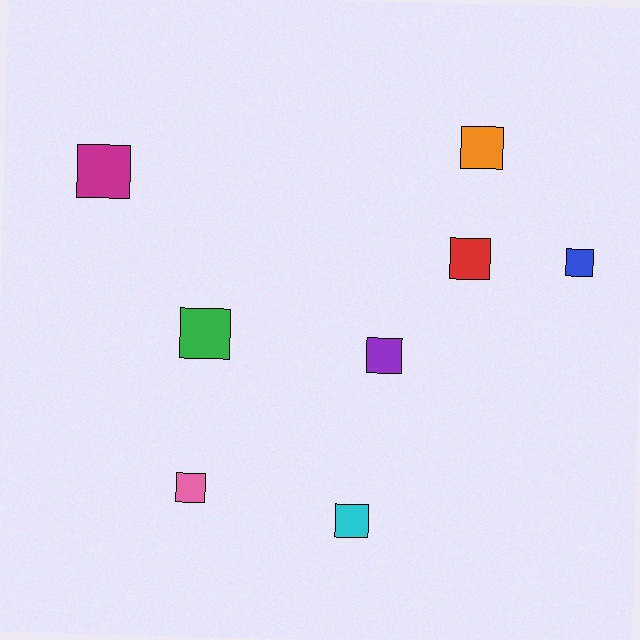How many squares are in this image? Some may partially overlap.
There are 8 squares.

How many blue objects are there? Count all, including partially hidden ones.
There is 1 blue object.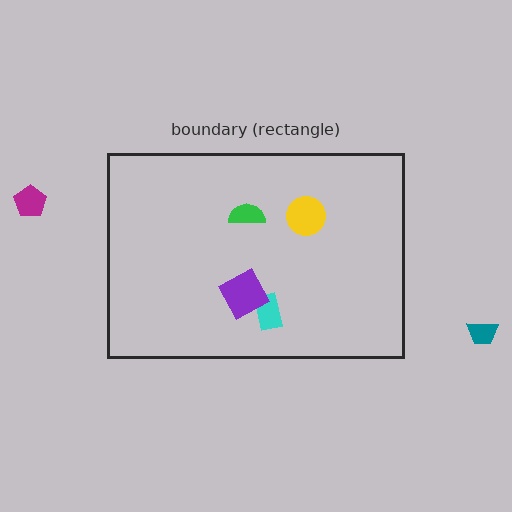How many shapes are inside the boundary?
4 inside, 2 outside.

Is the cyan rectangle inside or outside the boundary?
Inside.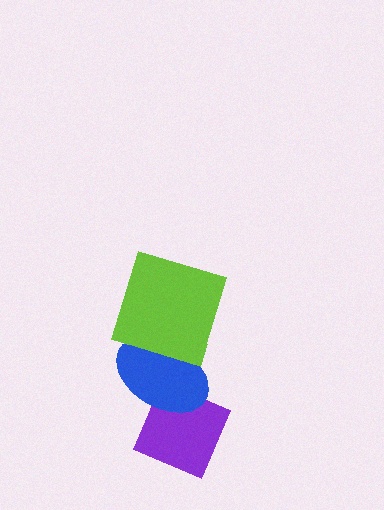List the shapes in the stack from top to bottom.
From top to bottom: the lime square, the blue ellipse, the purple diamond.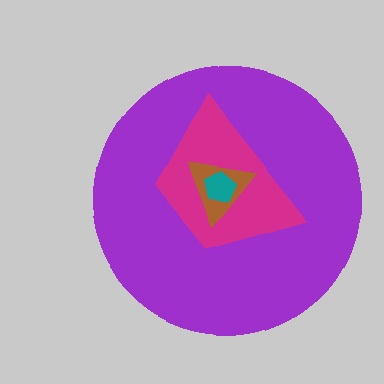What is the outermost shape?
The purple circle.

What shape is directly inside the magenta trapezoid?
The brown triangle.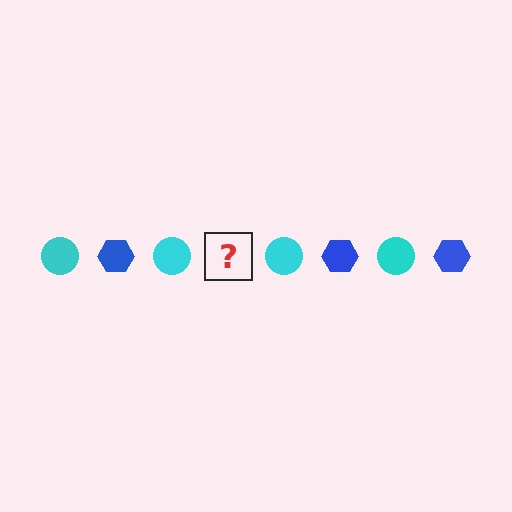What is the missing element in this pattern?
The missing element is a blue hexagon.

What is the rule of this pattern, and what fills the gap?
The rule is that the pattern alternates between cyan circle and blue hexagon. The gap should be filled with a blue hexagon.